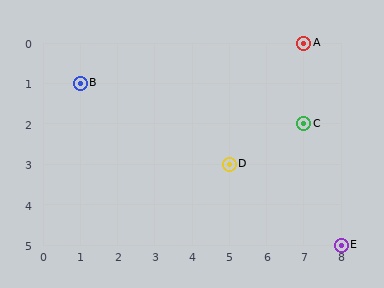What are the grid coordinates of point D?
Point D is at grid coordinates (5, 3).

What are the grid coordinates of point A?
Point A is at grid coordinates (7, 0).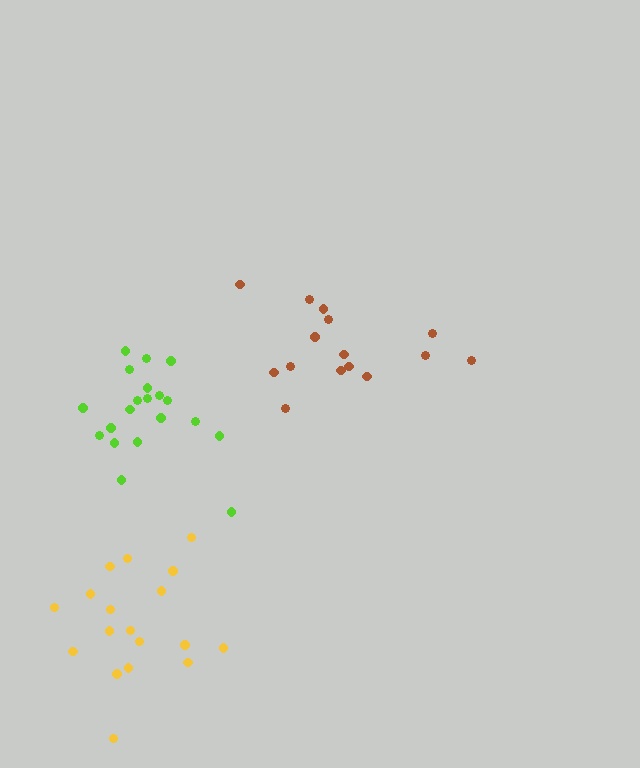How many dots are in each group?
Group 1: 20 dots, Group 2: 15 dots, Group 3: 18 dots (53 total).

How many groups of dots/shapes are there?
There are 3 groups.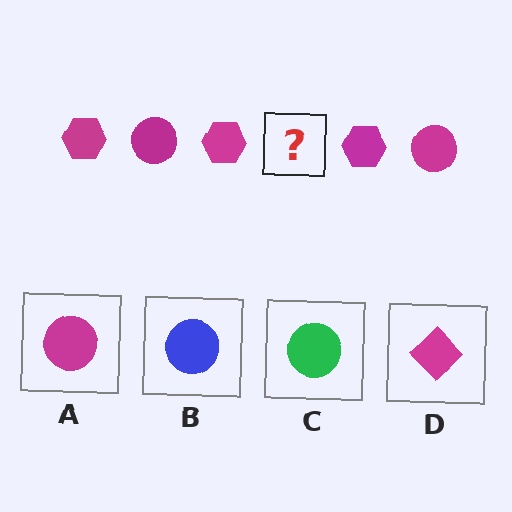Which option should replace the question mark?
Option A.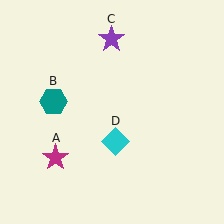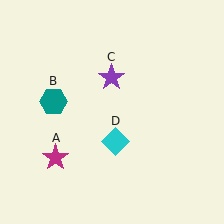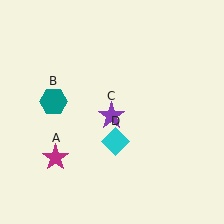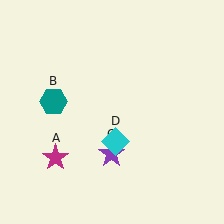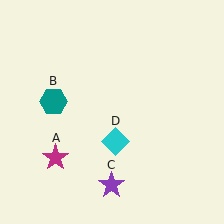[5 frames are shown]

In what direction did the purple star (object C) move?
The purple star (object C) moved down.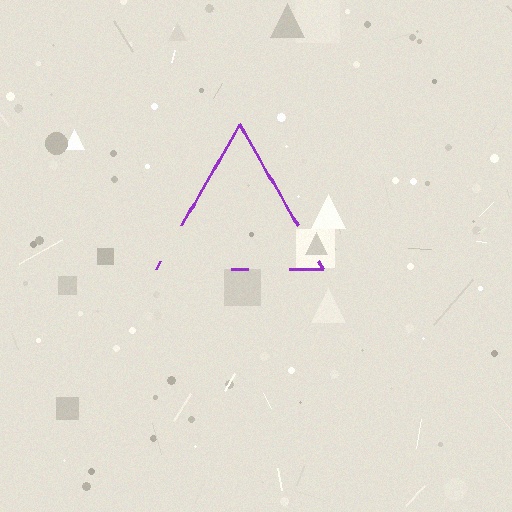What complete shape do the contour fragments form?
The contour fragments form a triangle.